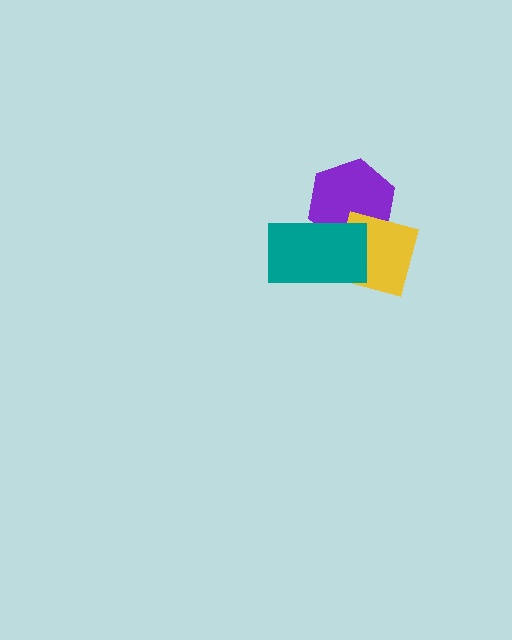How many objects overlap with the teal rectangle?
2 objects overlap with the teal rectangle.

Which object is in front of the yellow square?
The teal rectangle is in front of the yellow square.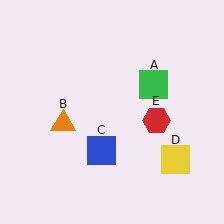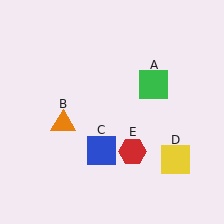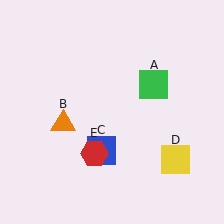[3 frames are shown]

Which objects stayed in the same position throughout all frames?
Green square (object A) and orange triangle (object B) and blue square (object C) and yellow square (object D) remained stationary.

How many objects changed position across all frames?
1 object changed position: red hexagon (object E).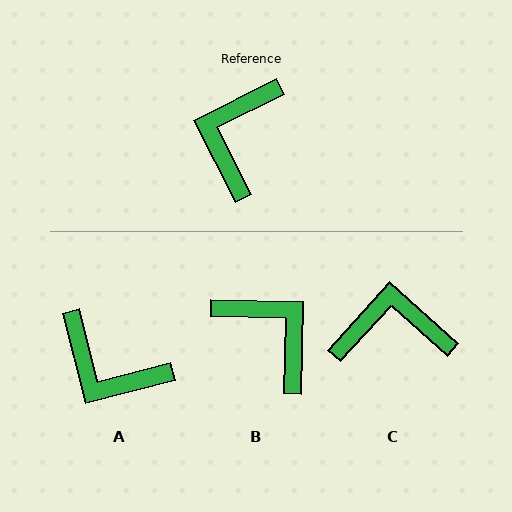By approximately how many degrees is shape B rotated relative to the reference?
Approximately 118 degrees clockwise.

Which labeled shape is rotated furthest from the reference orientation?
B, about 118 degrees away.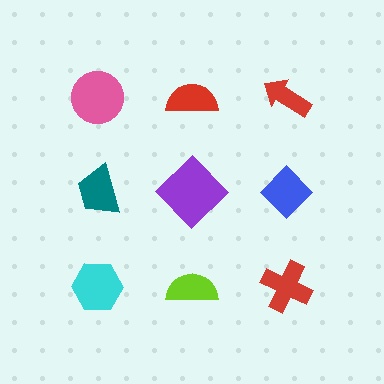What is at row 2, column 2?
A purple diamond.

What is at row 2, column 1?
A teal trapezoid.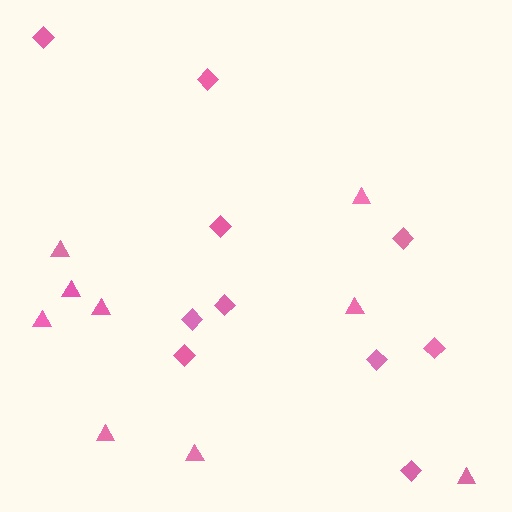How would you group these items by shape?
There are 2 groups: one group of triangles (9) and one group of diamonds (10).